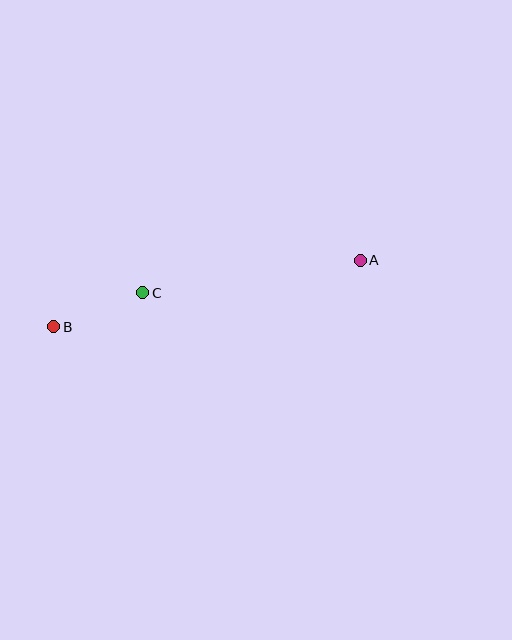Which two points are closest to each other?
Points B and C are closest to each other.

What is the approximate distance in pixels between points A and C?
The distance between A and C is approximately 220 pixels.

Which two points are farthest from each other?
Points A and B are farthest from each other.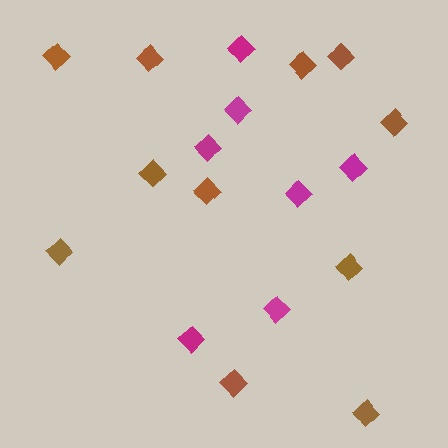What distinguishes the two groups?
There are 2 groups: one group of brown diamonds (11) and one group of magenta diamonds (7).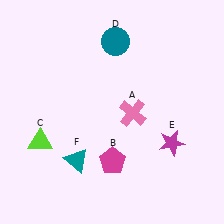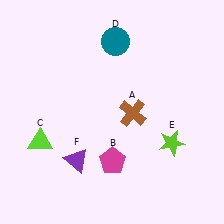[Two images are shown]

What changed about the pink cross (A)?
In Image 1, A is pink. In Image 2, it changed to brown.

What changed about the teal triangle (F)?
In Image 1, F is teal. In Image 2, it changed to purple.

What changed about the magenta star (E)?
In Image 1, E is magenta. In Image 2, it changed to lime.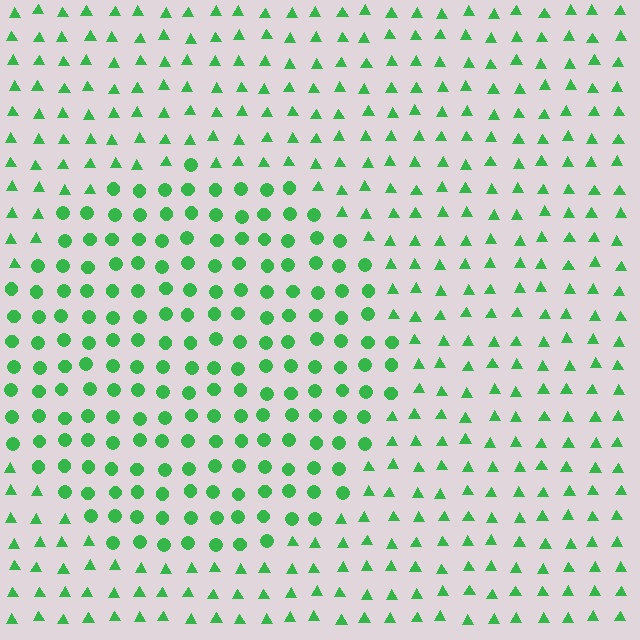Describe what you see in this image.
The image is filled with small green elements arranged in a uniform grid. A circle-shaped region contains circles, while the surrounding area contains triangles. The boundary is defined purely by the change in element shape.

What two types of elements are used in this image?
The image uses circles inside the circle region and triangles outside it.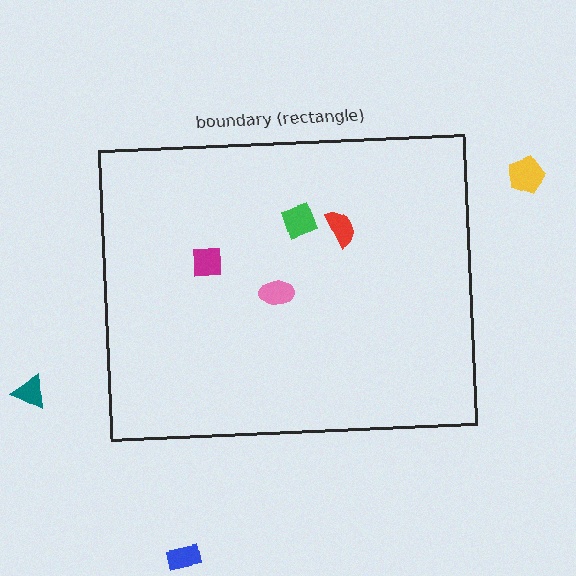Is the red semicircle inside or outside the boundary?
Inside.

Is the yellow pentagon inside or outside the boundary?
Outside.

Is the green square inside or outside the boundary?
Inside.